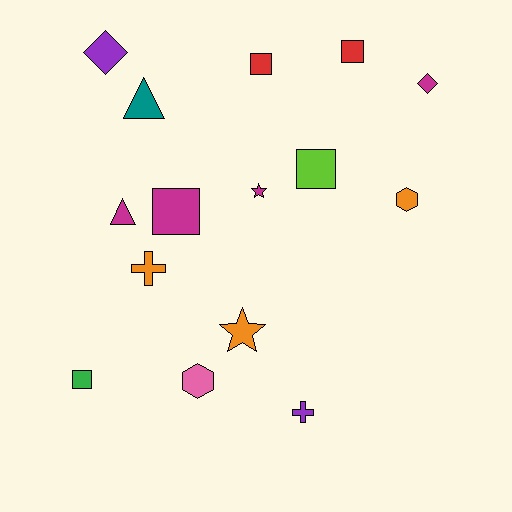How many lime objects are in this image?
There is 1 lime object.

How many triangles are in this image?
There are 2 triangles.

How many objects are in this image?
There are 15 objects.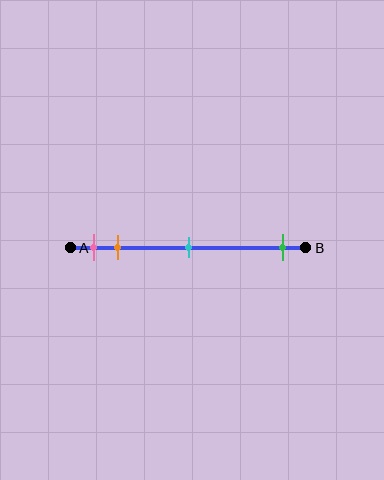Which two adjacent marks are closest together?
The pink and orange marks are the closest adjacent pair.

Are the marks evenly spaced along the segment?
No, the marks are not evenly spaced.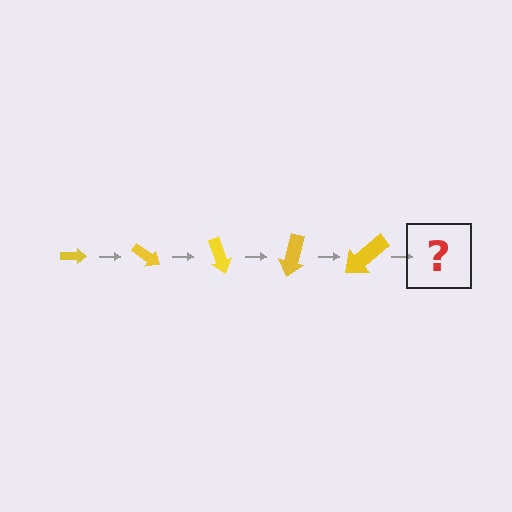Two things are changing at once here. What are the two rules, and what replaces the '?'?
The two rules are that the arrow grows larger each step and it rotates 35 degrees each step. The '?' should be an arrow, larger than the previous one and rotated 175 degrees from the start.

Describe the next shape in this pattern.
It should be an arrow, larger than the previous one and rotated 175 degrees from the start.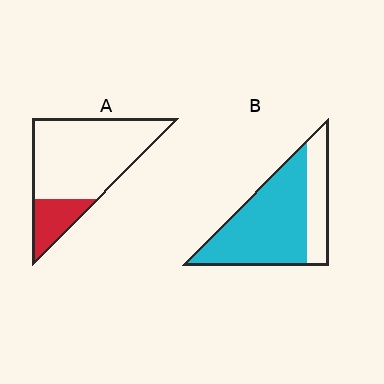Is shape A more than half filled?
No.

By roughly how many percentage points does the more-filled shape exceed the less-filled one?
By roughly 50 percentage points (B over A).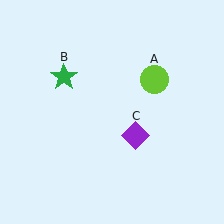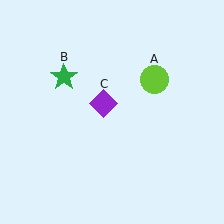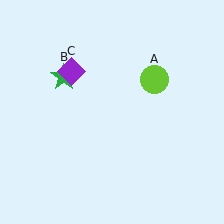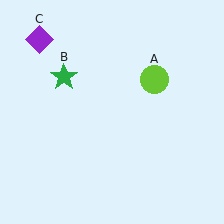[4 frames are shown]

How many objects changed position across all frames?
1 object changed position: purple diamond (object C).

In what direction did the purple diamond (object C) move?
The purple diamond (object C) moved up and to the left.